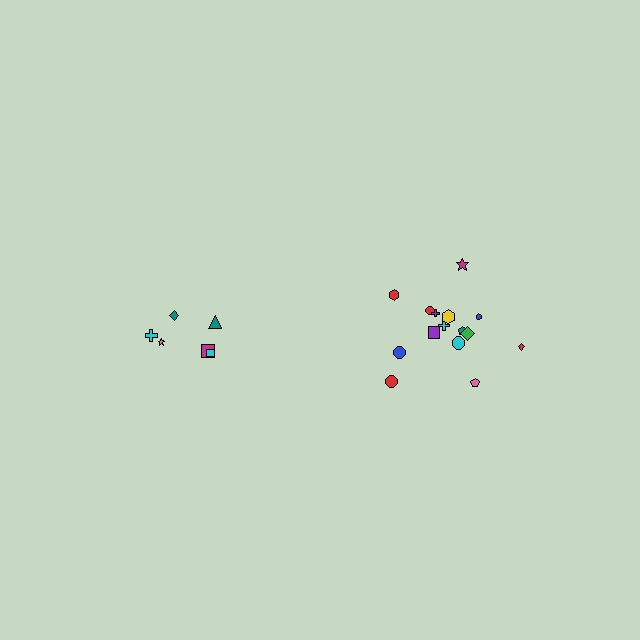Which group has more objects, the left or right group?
The right group.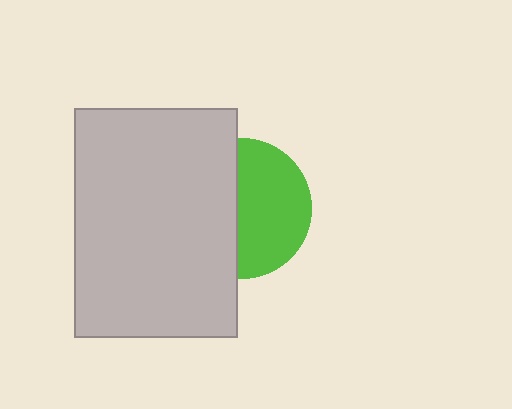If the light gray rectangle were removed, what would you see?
You would see the complete lime circle.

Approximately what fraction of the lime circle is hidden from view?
Roughly 46% of the lime circle is hidden behind the light gray rectangle.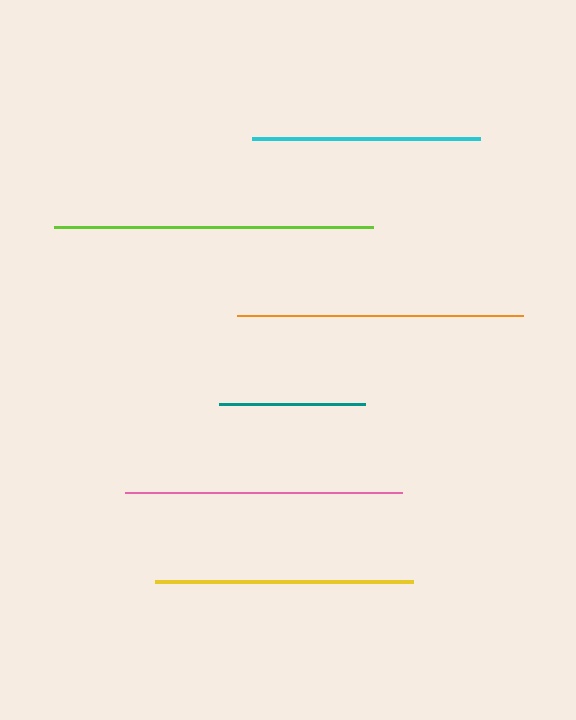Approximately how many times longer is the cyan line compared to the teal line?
The cyan line is approximately 1.6 times the length of the teal line.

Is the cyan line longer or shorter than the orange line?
The orange line is longer than the cyan line.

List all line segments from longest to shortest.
From longest to shortest: lime, orange, pink, yellow, cyan, teal.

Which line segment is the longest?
The lime line is the longest at approximately 319 pixels.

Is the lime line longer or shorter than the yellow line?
The lime line is longer than the yellow line.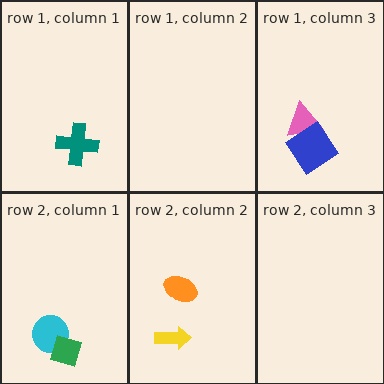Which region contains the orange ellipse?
The row 2, column 2 region.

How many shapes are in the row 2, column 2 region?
2.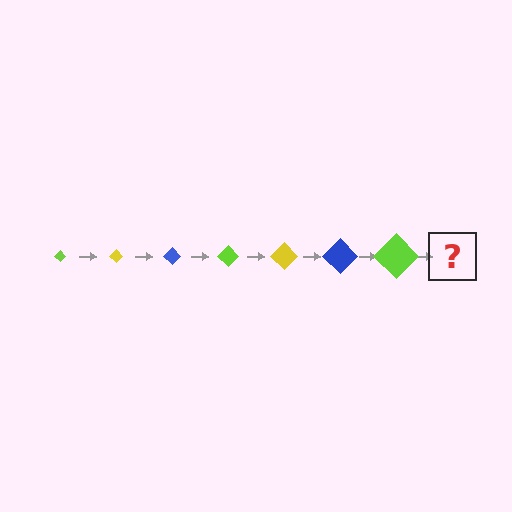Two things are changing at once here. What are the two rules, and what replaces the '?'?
The two rules are that the diamond grows larger each step and the color cycles through lime, yellow, and blue. The '?' should be a yellow diamond, larger than the previous one.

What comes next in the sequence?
The next element should be a yellow diamond, larger than the previous one.